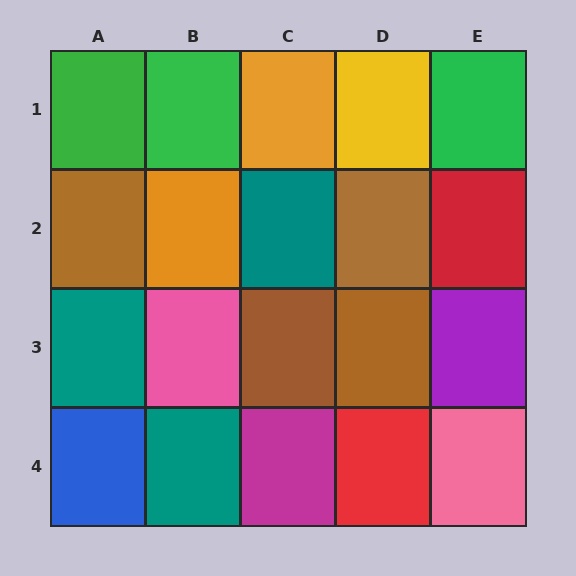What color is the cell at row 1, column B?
Green.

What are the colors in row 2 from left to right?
Brown, orange, teal, brown, red.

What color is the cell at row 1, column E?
Green.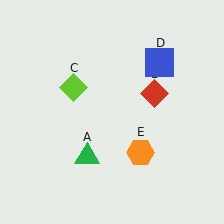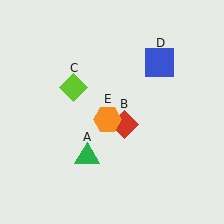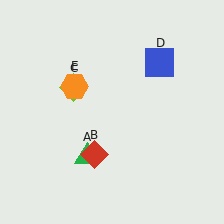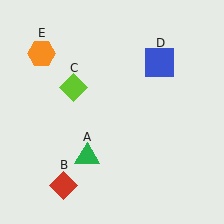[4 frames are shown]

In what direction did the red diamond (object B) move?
The red diamond (object B) moved down and to the left.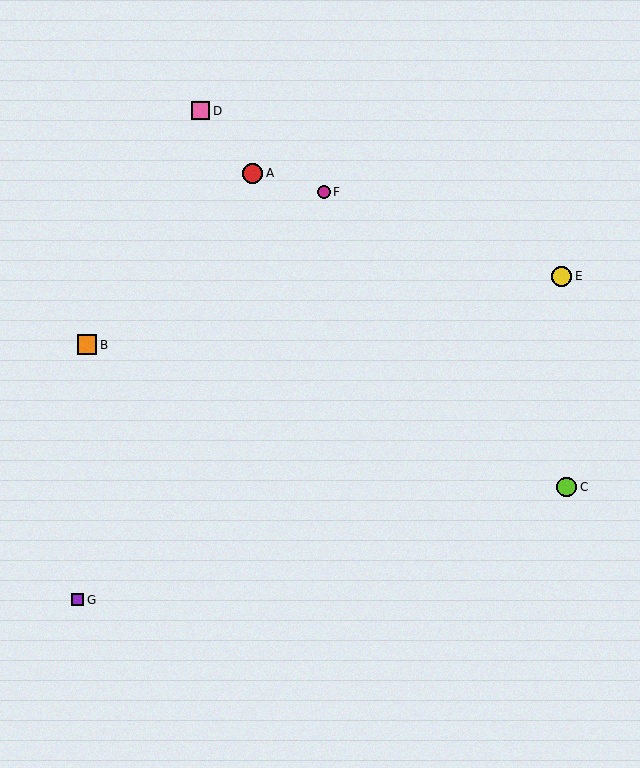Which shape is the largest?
The yellow circle (labeled E) is the largest.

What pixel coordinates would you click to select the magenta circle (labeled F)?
Click at (324, 192) to select the magenta circle F.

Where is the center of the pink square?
The center of the pink square is at (201, 111).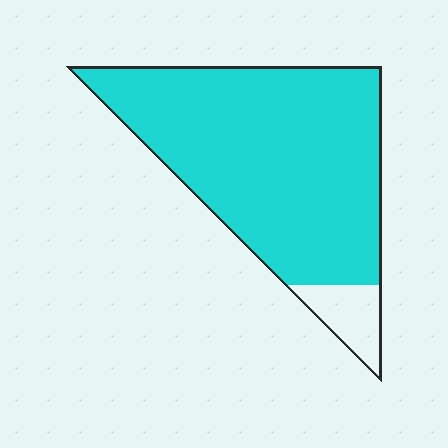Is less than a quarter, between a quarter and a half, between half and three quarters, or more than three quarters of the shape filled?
More than three quarters.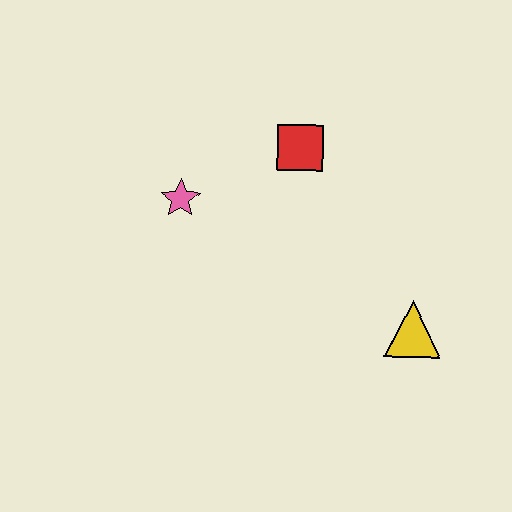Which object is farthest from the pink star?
The yellow triangle is farthest from the pink star.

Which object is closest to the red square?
The pink star is closest to the red square.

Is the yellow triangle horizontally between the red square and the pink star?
No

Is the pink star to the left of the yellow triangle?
Yes